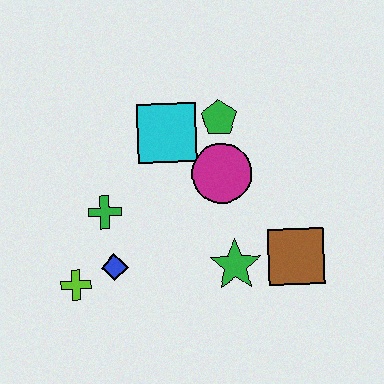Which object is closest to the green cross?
The blue diamond is closest to the green cross.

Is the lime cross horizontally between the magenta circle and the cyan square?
No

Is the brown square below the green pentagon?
Yes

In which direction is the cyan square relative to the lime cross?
The cyan square is above the lime cross.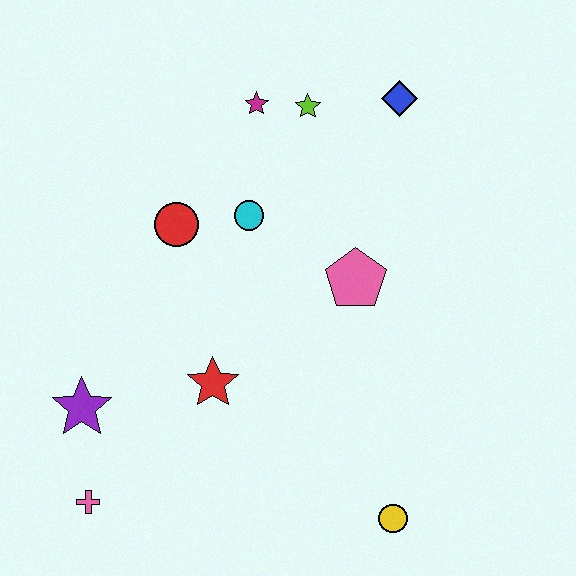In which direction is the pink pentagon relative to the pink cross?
The pink pentagon is to the right of the pink cross.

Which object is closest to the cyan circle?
The red circle is closest to the cyan circle.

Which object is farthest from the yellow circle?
The magenta star is farthest from the yellow circle.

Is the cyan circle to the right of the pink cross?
Yes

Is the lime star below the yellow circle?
No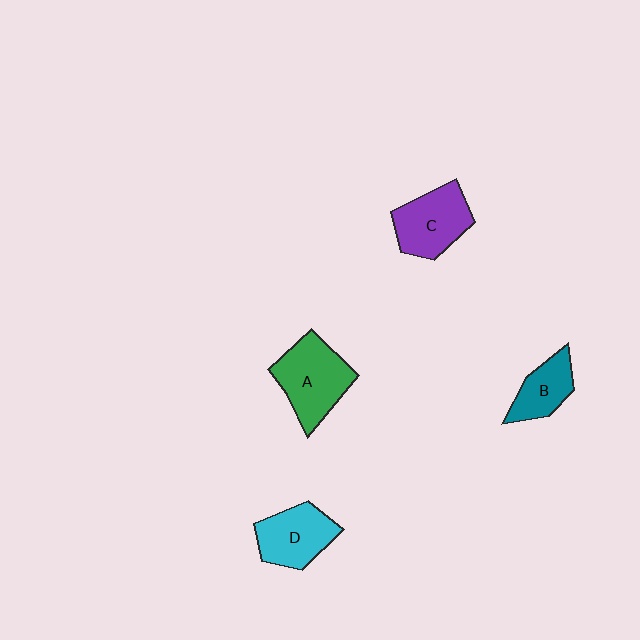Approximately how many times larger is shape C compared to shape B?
Approximately 1.4 times.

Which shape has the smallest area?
Shape B (teal).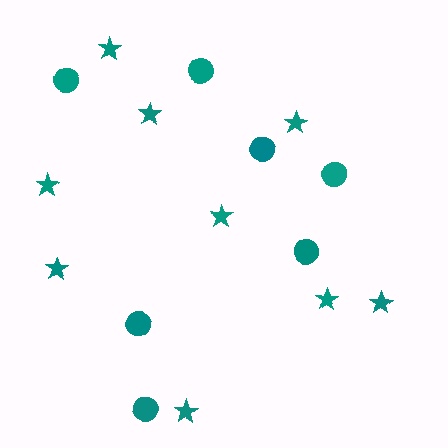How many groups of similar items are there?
There are 2 groups: one group of stars (9) and one group of circles (7).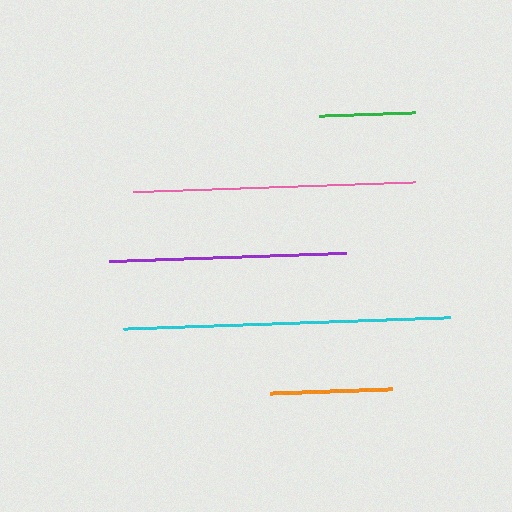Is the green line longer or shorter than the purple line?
The purple line is longer than the green line.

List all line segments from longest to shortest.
From longest to shortest: cyan, pink, purple, orange, green.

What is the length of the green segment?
The green segment is approximately 96 pixels long.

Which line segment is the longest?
The cyan line is the longest at approximately 326 pixels.